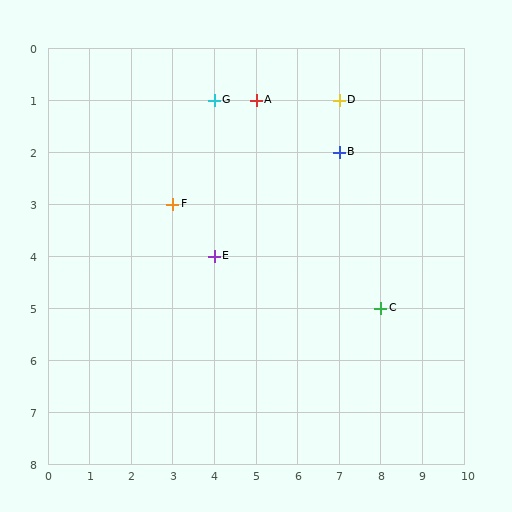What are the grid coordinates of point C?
Point C is at grid coordinates (8, 5).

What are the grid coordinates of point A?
Point A is at grid coordinates (5, 1).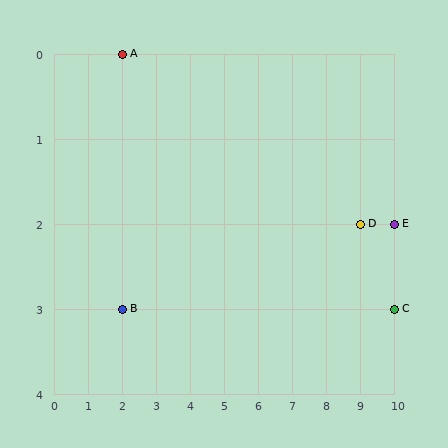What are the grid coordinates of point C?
Point C is at grid coordinates (10, 3).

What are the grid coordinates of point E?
Point E is at grid coordinates (10, 2).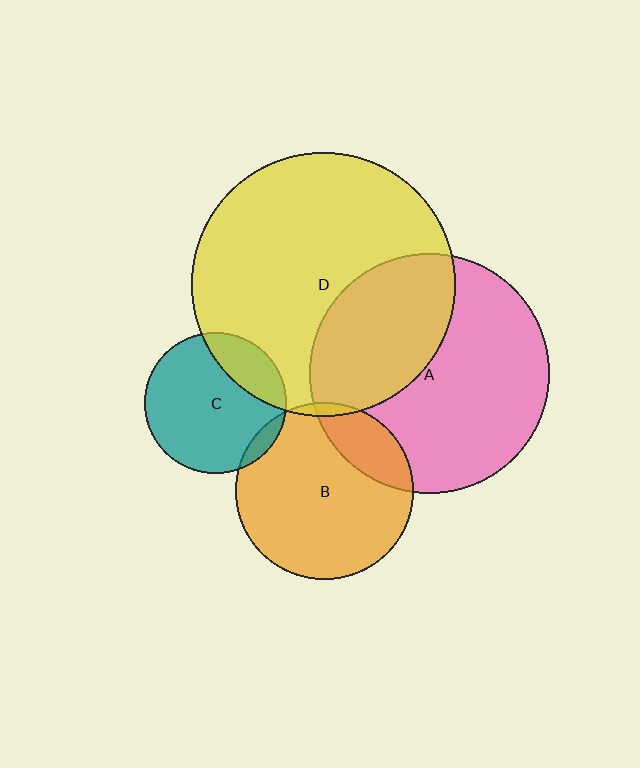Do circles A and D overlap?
Yes.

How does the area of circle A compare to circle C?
Approximately 2.9 times.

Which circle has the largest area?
Circle D (yellow).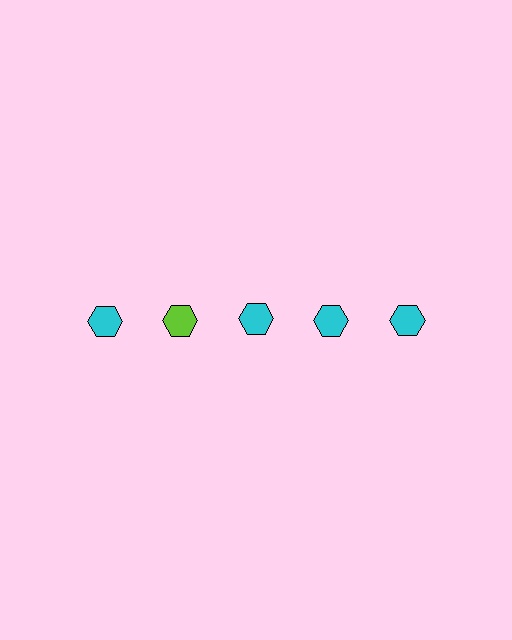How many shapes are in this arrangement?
There are 5 shapes arranged in a grid pattern.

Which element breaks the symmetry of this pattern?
The lime hexagon in the top row, second from left column breaks the symmetry. All other shapes are cyan hexagons.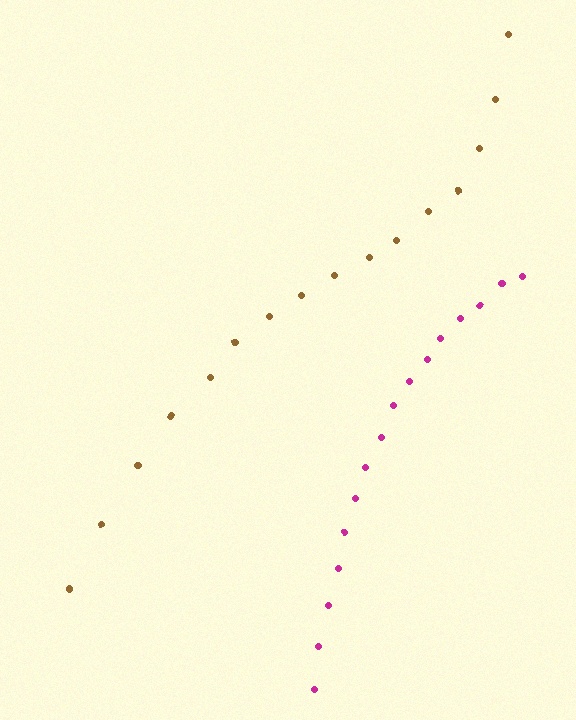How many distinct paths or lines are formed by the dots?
There are 2 distinct paths.